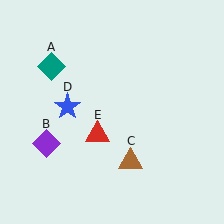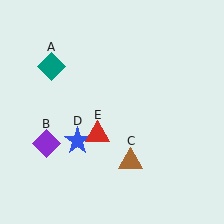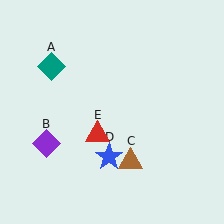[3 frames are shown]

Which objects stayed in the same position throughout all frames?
Teal diamond (object A) and purple diamond (object B) and brown triangle (object C) and red triangle (object E) remained stationary.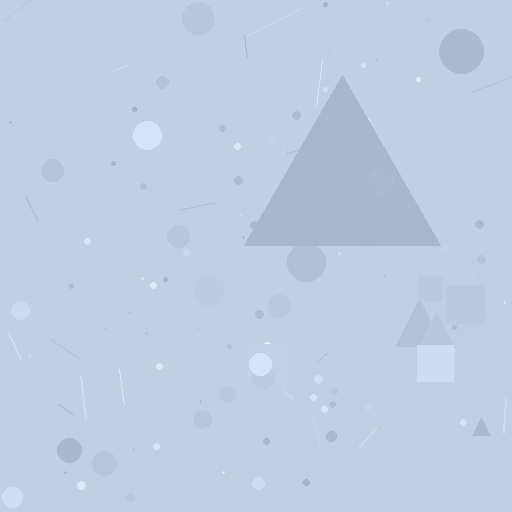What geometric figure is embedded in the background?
A triangle is embedded in the background.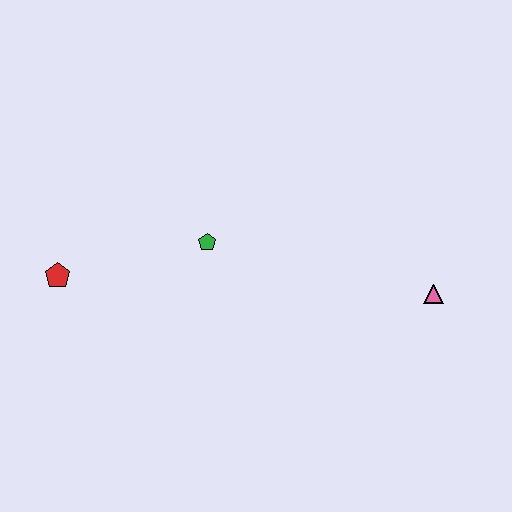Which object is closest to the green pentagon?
The red pentagon is closest to the green pentagon.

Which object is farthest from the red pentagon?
The pink triangle is farthest from the red pentagon.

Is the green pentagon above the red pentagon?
Yes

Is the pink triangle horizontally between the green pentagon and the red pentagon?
No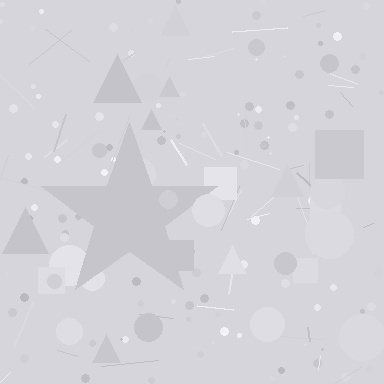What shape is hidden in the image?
A star is hidden in the image.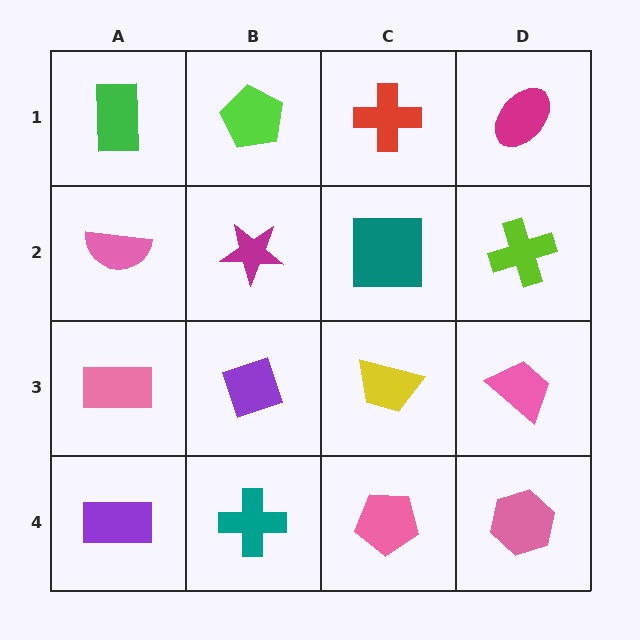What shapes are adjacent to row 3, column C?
A teal square (row 2, column C), a pink pentagon (row 4, column C), a purple diamond (row 3, column B), a pink trapezoid (row 3, column D).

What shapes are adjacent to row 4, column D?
A pink trapezoid (row 3, column D), a pink pentagon (row 4, column C).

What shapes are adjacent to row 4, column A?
A pink rectangle (row 3, column A), a teal cross (row 4, column B).